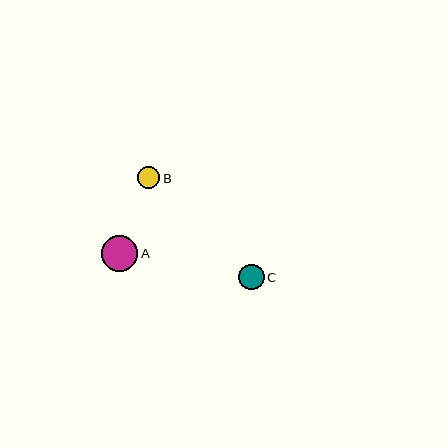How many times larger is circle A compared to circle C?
Circle A is approximately 1.4 times the size of circle C.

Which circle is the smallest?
Circle B is the smallest with a size of approximately 23 pixels.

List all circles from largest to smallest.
From largest to smallest: A, C, B.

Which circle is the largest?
Circle A is the largest with a size of approximately 36 pixels.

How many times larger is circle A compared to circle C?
Circle A is approximately 1.4 times the size of circle C.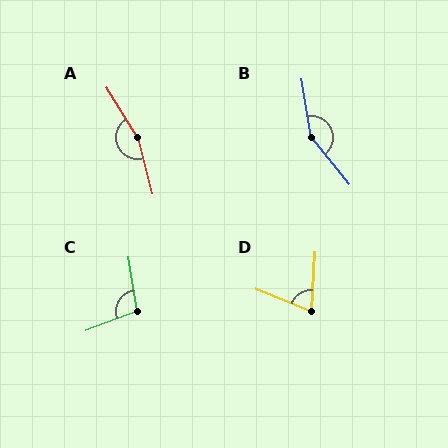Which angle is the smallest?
D, at approximately 71 degrees.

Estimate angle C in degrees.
Approximately 102 degrees.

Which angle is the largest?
A, at approximately 163 degrees.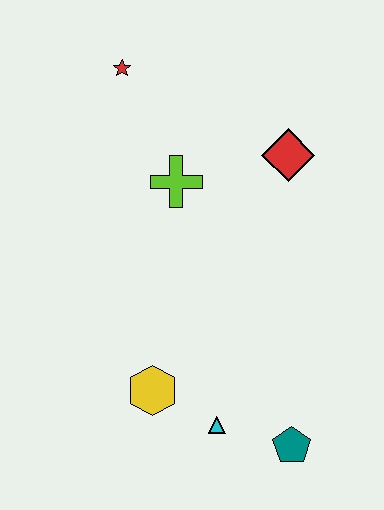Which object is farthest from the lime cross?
The teal pentagon is farthest from the lime cross.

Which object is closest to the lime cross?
The red diamond is closest to the lime cross.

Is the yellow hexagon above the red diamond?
No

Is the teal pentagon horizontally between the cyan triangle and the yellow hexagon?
No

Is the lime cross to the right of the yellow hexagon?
Yes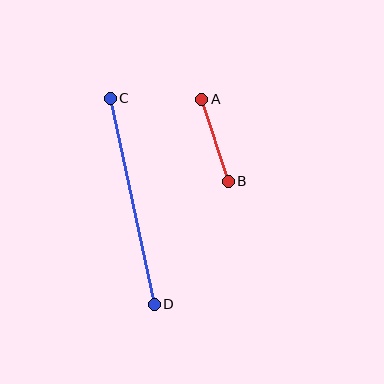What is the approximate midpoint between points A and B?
The midpoint is at approximately (215, 140) pixels.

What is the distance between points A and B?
The distance is approximately 86 pixels.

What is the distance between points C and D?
The distance is approximately 211 pixels.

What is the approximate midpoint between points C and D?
The midpoint is at approximately (132, 201) pixels.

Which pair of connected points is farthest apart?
Points C and D are farthest apart.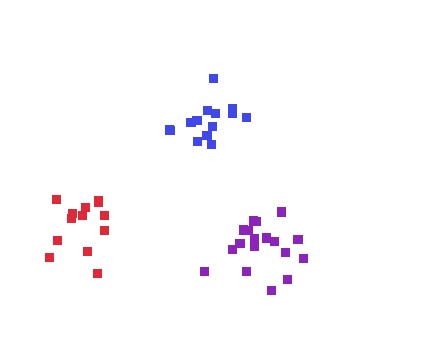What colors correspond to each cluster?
The clusters are colored: blue, purple, red.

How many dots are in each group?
Group 1: 14 dots, Group 2: 18 dots, Group 3: 13 dots (45 total).